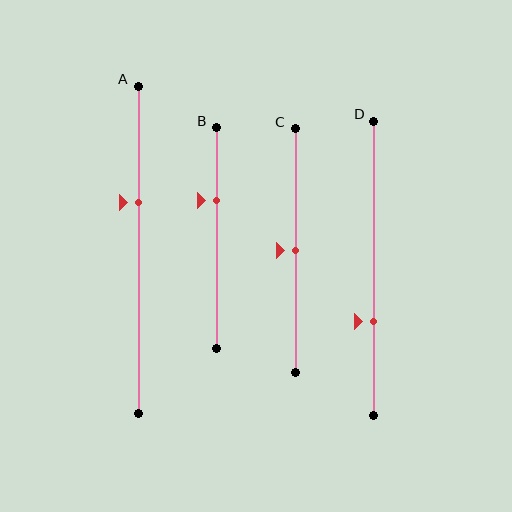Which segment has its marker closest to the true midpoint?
Segment C has its marker closest to the true midpoint.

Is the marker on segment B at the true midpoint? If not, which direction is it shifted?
No, the marker on segment B is shifted upward by about 17% of the segment length.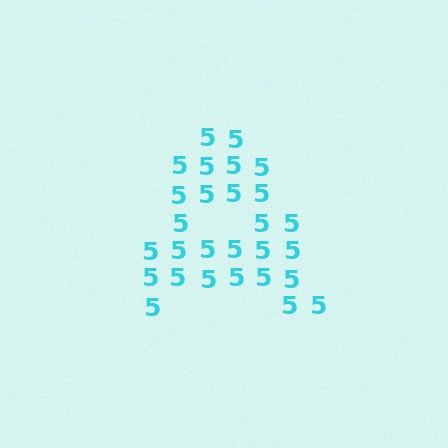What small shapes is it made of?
It is made of small digit 5's.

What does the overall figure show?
The overall figure shows the letter A.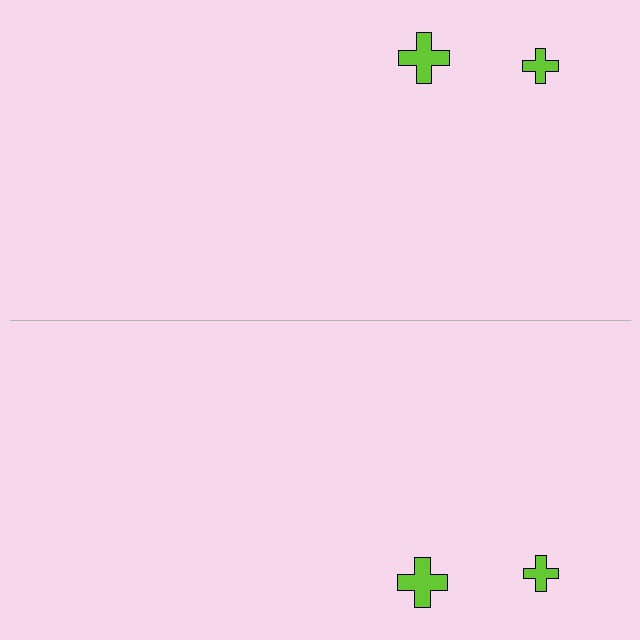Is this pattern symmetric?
Yes, this pattern has bilateral (reflection) symmetry.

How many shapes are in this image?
There are 4 shapes in this image.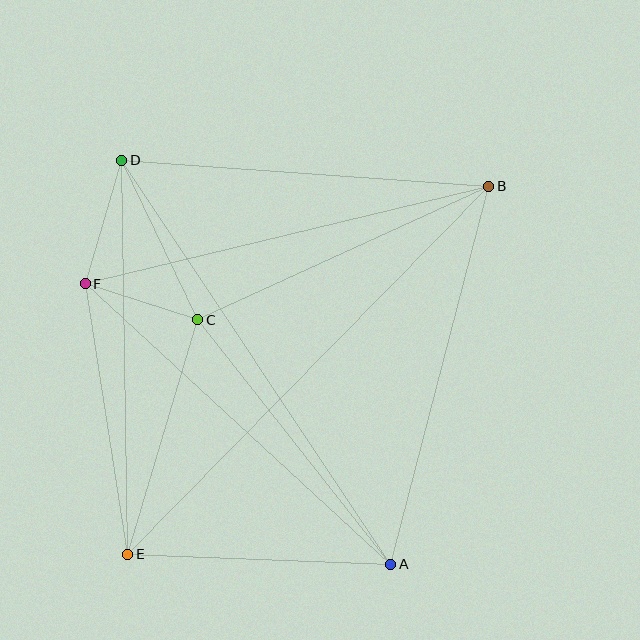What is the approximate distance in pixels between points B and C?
The distance between B and C is approximately 320 pixels.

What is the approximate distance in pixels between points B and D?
The distance between B and D is approximately 368 pixels.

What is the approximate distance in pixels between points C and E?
The distance between C and E is approximately 245 pixels.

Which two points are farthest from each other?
Points B and E are farthest from each other.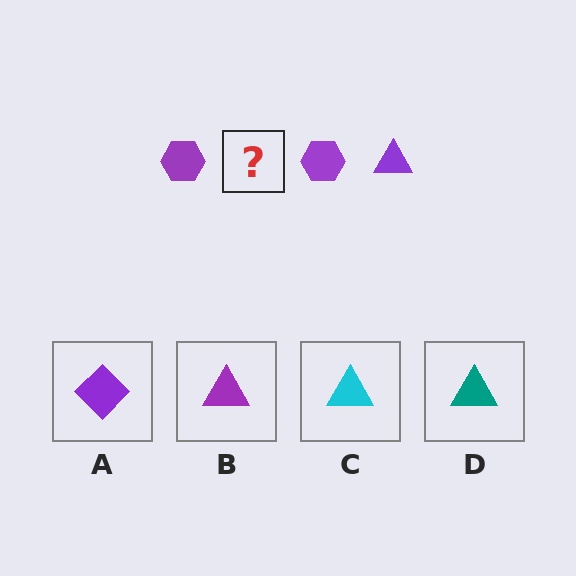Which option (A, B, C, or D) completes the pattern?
B.